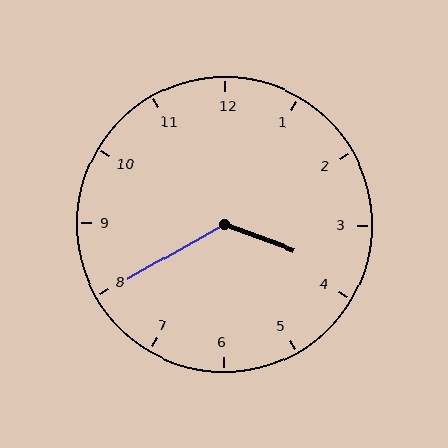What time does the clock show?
3:40.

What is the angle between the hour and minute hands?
Approximately 130 degrees.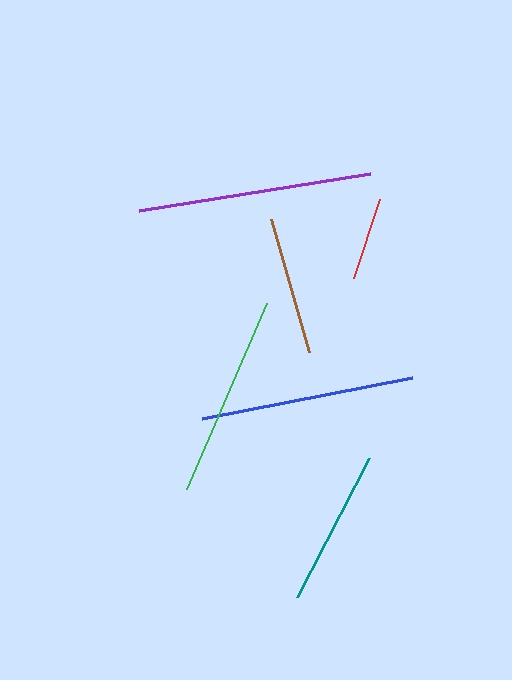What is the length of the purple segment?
The purple segment is approximately 234 pixels long.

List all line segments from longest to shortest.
From longest to shortest: purple, blue, green, teal, brown, red.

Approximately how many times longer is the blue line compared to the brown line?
The blue line is approximately 1.5 times the length of the brown line.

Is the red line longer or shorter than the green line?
The green line is longer than the red line.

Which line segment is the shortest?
The red line is the shortest at approximately 83 pixels.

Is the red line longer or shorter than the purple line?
The purple line is longer than the red line.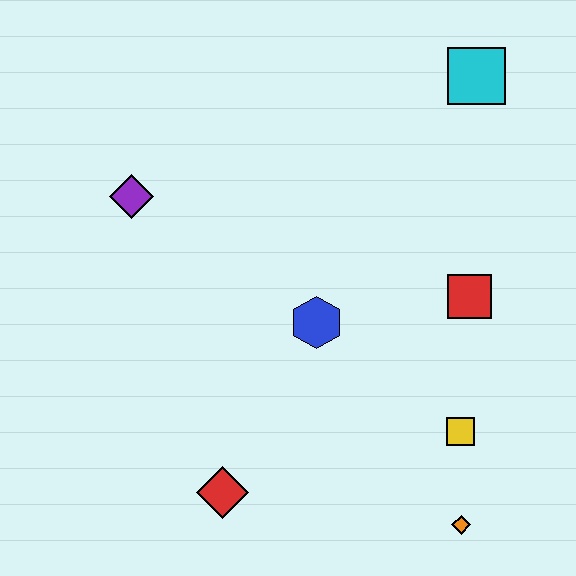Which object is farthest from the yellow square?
The purple diamond is farthest from the yellow square.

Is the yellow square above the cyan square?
No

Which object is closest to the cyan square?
The red square is closest to the cyan square.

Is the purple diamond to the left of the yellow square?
Yes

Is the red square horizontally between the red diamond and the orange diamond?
No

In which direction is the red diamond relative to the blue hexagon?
The red diamond is below the blue hexagon.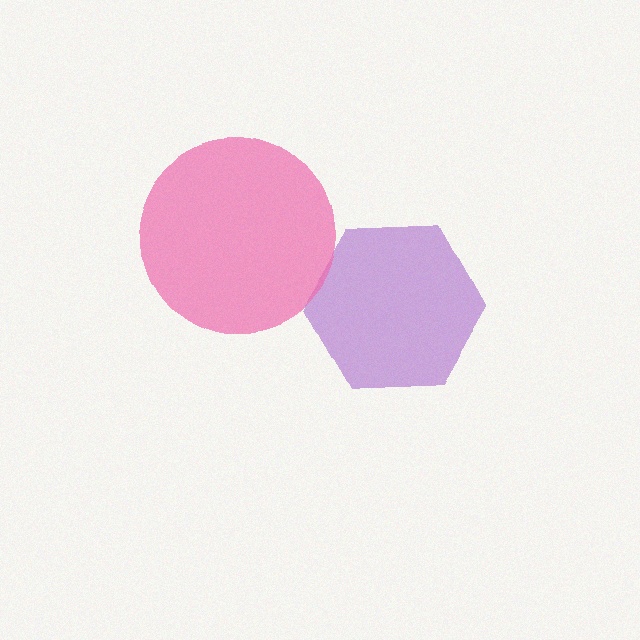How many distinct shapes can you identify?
There are 2 distinct shapes: a purple hexagon, a pink circle.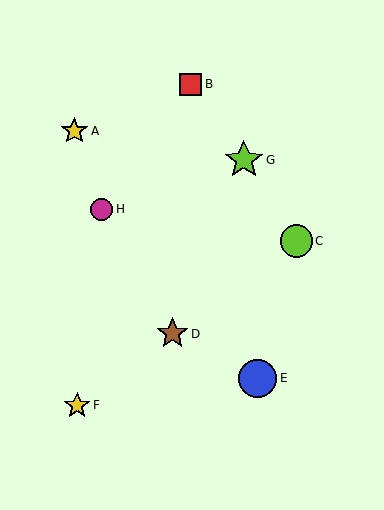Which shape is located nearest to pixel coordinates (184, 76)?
The red square (labeled B) at (191, 84) is nearest to that location.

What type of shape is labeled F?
Shape F is a yellow star.